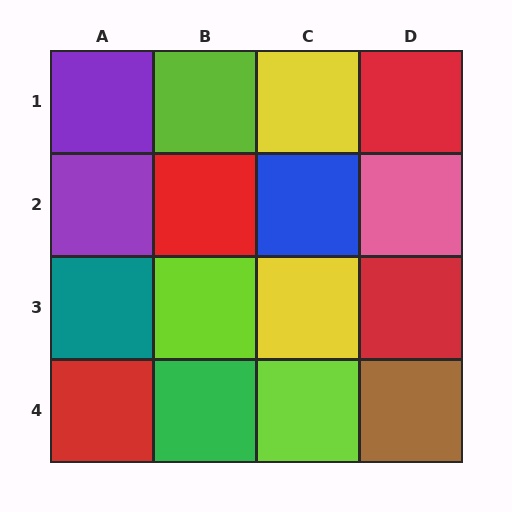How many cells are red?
4 cells are red.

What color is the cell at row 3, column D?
Red.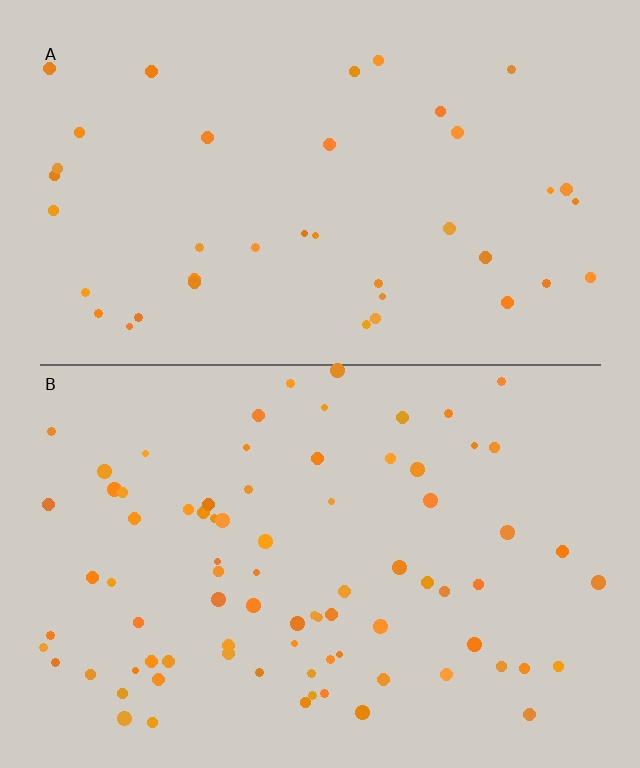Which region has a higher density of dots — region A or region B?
B (the bottom).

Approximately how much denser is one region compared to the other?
Approximately 2.0× — region B over region A.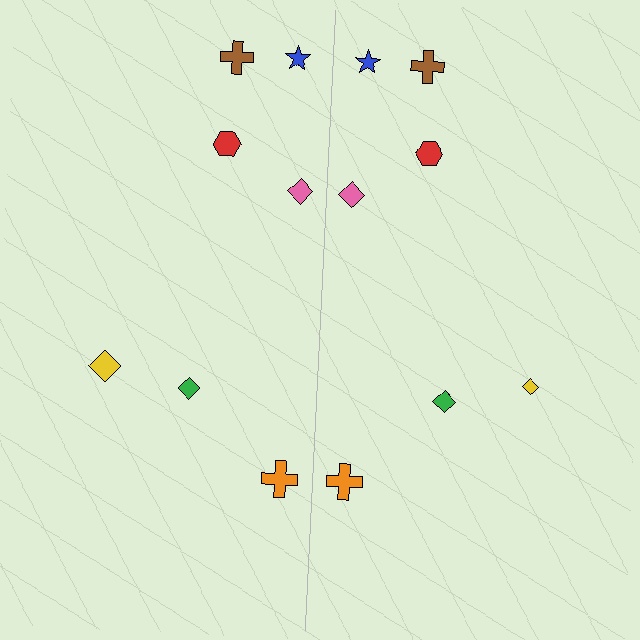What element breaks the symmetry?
The yellow diamond on the right side has a different size than its mirror counterpart.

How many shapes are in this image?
There are 14 shapes in this image.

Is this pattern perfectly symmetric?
No, the pattern is not perfectly symmetric. The yellow diamond on the right side has a different size than its mirror counterpart.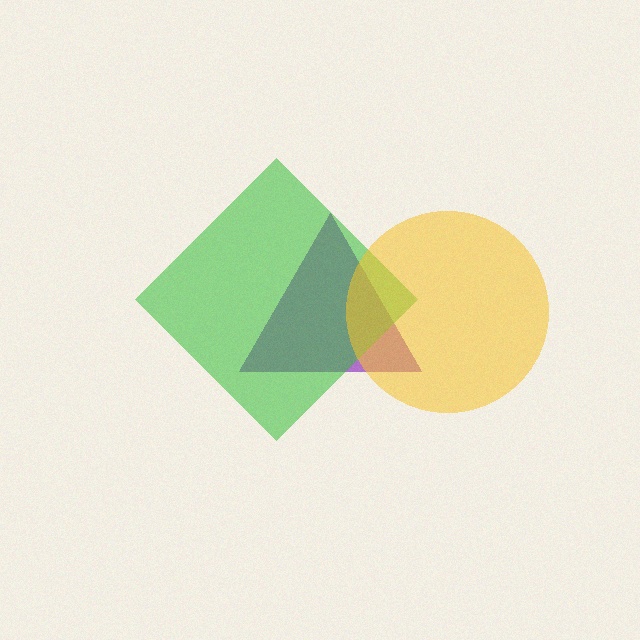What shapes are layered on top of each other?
The layered shapes are: a purple triangle, a green diamond, a yellow circle.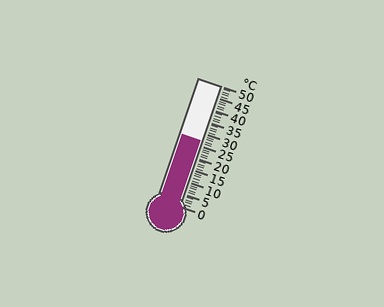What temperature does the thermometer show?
The thermometer shows approximately 27°C.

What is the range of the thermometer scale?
The thermometer scale ranges from 0°C to 50°C.